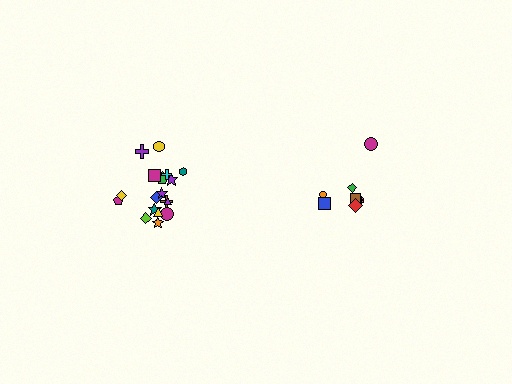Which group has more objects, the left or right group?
The left group.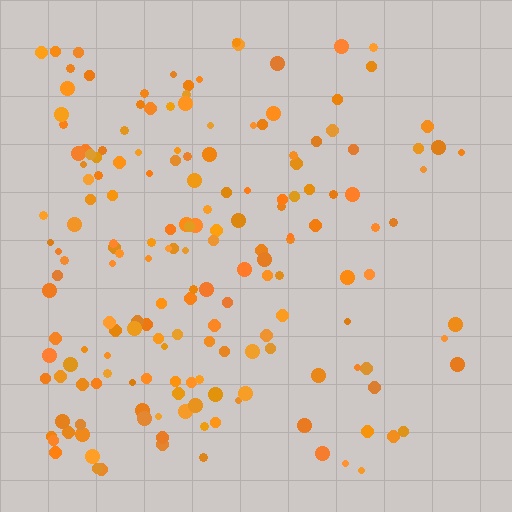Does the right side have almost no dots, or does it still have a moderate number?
Still a moderate number, just noticeably fewer than the left.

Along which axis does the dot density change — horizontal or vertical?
Horizontal.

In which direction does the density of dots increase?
From right to left, with the left side densest.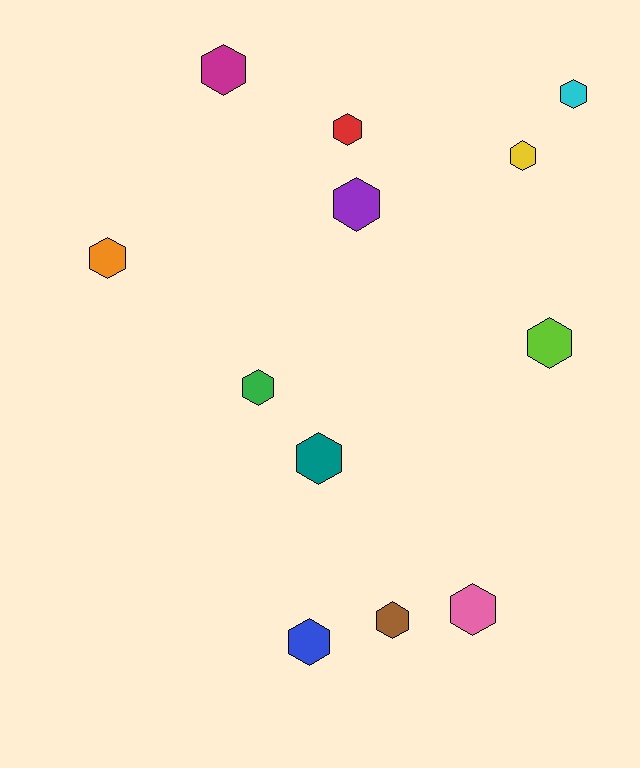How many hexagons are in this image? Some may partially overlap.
There are 12 hexagons.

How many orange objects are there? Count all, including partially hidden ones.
There is 1 orange object.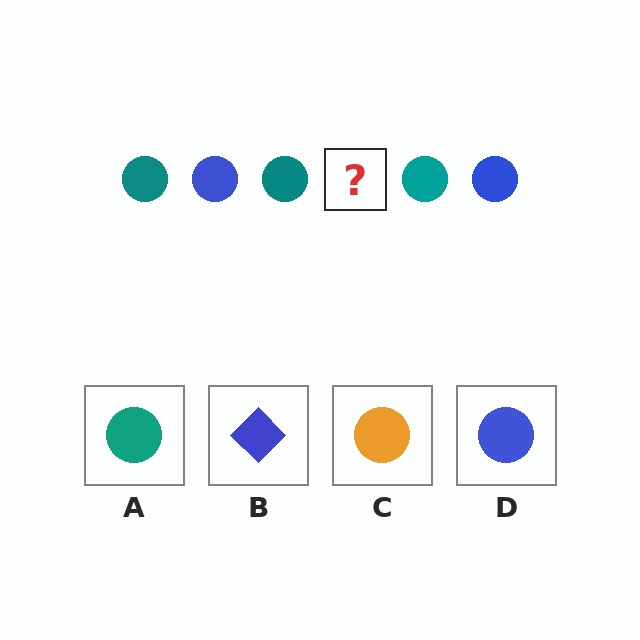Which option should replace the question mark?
Option D.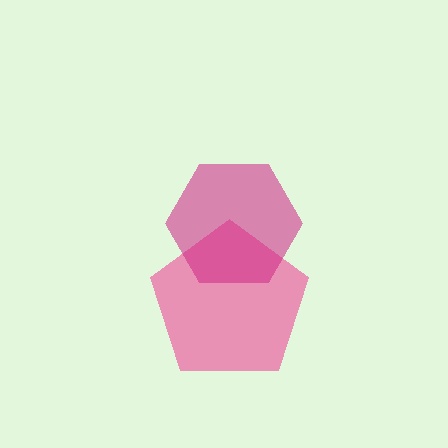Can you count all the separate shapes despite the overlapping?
Yes, there are 2 separate shapes.